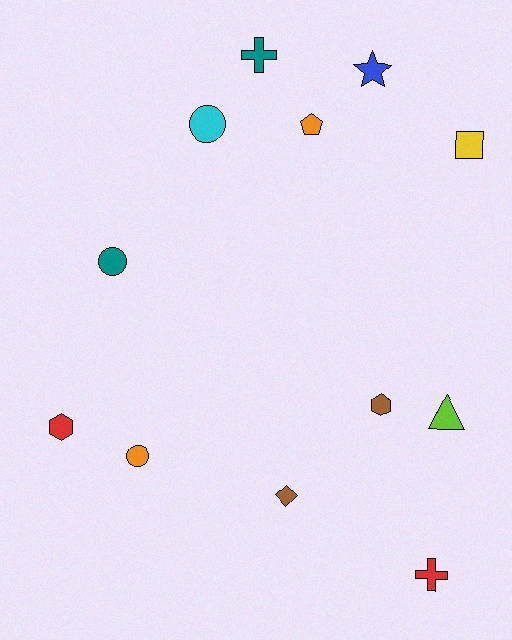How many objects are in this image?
There are 12 objects.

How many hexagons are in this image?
There are 2 hexagons.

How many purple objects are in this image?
There are no purple objects.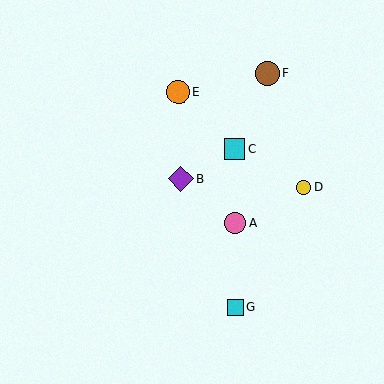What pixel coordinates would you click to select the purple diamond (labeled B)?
Click at (181, 179) to select the purple diamond B.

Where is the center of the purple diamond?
The center of the purple diamond is at (181, 179).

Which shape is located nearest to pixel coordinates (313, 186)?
The yellow circle (labeled D) at (303, 188) is nearest to that location.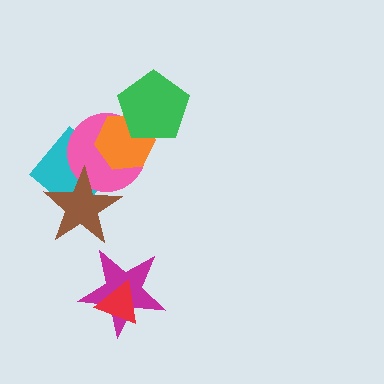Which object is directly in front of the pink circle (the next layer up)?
The orange hexagon is directly in front of the pink circle.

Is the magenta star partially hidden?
Yes, it is partially covered by another shape.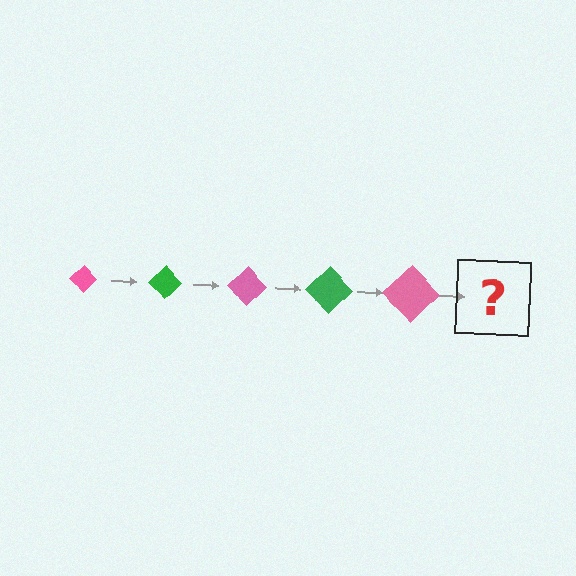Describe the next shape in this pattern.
It should be a green diamond, larger than the previous one.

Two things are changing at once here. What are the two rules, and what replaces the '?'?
The two rules are that the diamond grows larger each step and the color cycles through pink and green. The '?' should be a green diamond, larger than the previous one.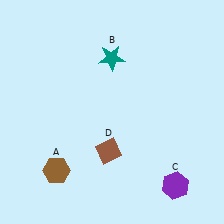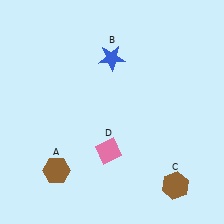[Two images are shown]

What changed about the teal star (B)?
In Image 1, B is teal. In Image 2, it changed to blue.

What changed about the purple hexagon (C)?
In Image 1, C is purple. In Image 2, it changed to brown.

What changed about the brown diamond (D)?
In Image 1, D is brown. In Image 2, it changed to pink.